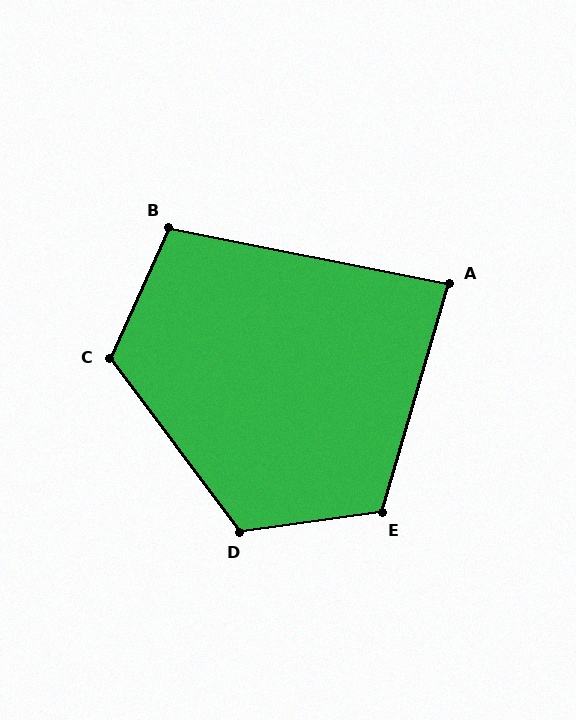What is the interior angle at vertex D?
Approximately 119 degrees (obtuse).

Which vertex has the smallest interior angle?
A, at approximately 85 degrees.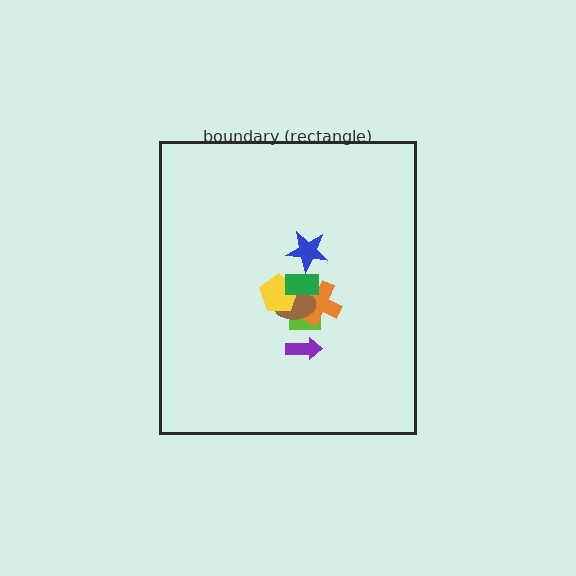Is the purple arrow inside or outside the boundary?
Inside.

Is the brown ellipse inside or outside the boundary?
Inside.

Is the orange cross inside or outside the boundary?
Inside.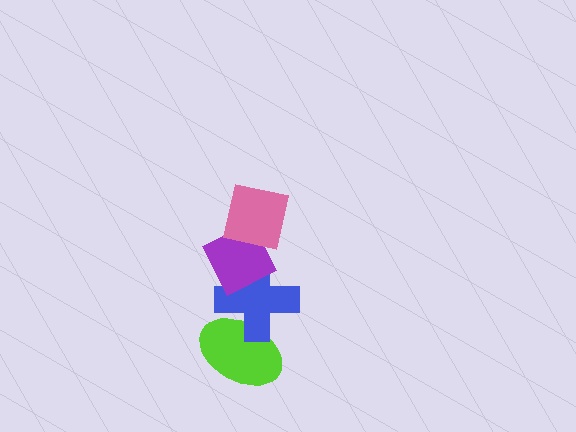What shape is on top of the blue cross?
The purple diamond is on top of the blue cross.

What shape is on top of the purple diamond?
The pink square is on top of the purple diamond.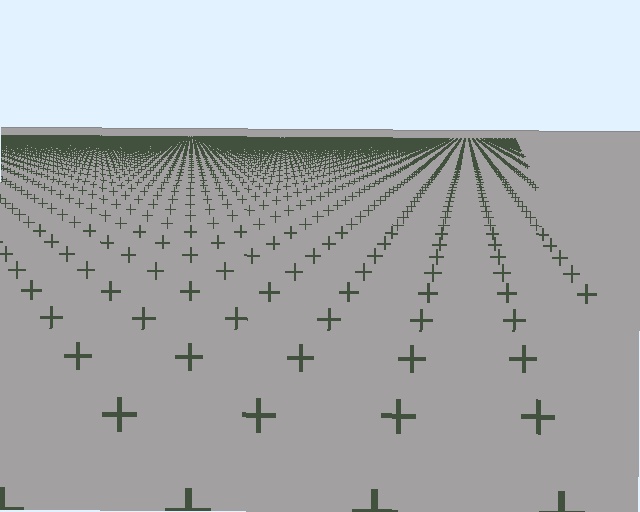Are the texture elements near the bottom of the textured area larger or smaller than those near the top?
Larger. Near the bottom, elements are closer to the viewer and appear at a bigger on-screen size.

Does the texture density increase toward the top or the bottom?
Density increases toward the top.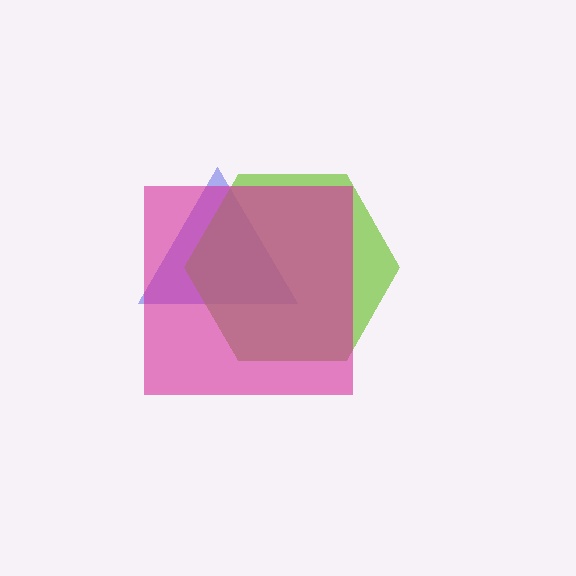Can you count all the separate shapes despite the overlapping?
Yes, there are 3 separate shapes.